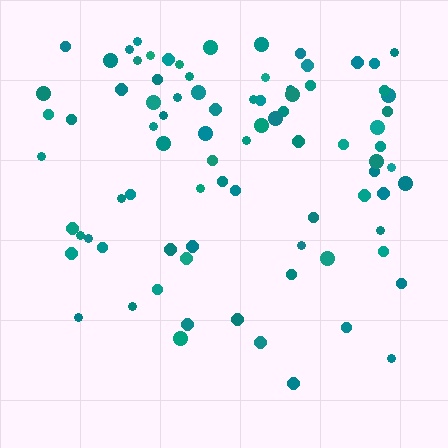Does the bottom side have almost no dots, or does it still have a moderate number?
Still a moderate number, just noticeably fewer than the top.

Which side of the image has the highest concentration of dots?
The top.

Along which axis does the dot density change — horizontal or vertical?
Vertical.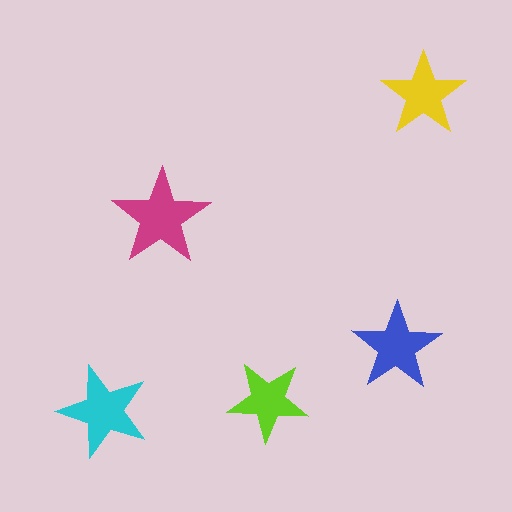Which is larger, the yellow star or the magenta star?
The magenta one.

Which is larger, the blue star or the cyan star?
The cyan one.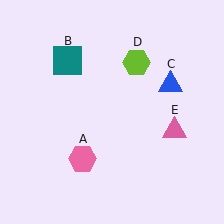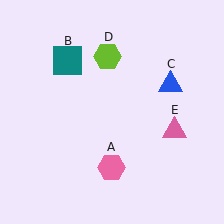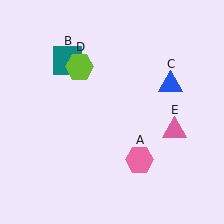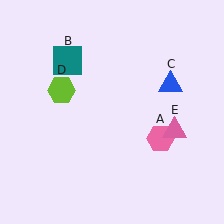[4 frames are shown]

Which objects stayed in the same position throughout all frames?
Teal square (object B) and blue triangle (object C) and pink triangle (object E) remained stationary.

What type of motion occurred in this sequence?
The pink hexagon (object A), lime hexagon (object D) rotated counterclockwise around the center of the scene.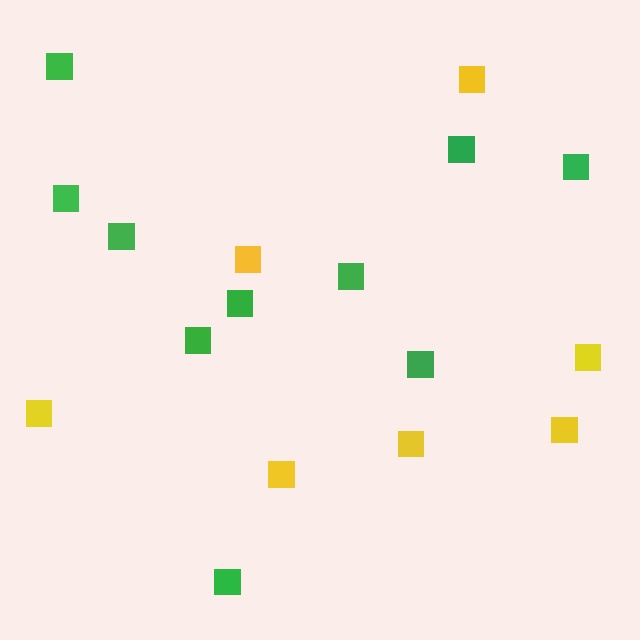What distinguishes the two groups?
There are 2 groups: one group of green squares (10) and one group of yellow squares (7).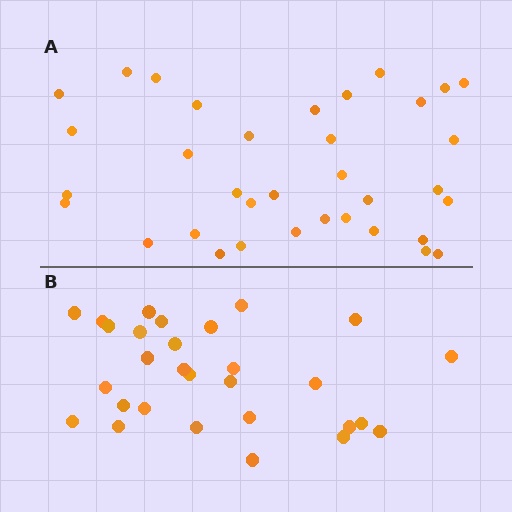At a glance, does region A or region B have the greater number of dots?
Region A (the top region) has more dots.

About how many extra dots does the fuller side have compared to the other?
Region A has about 6 more dots than region B.